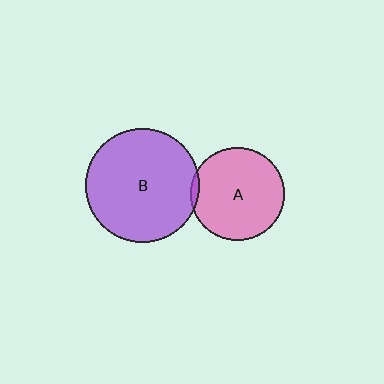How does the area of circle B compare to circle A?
Approximately 1.5 times.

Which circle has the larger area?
Circle B (purple).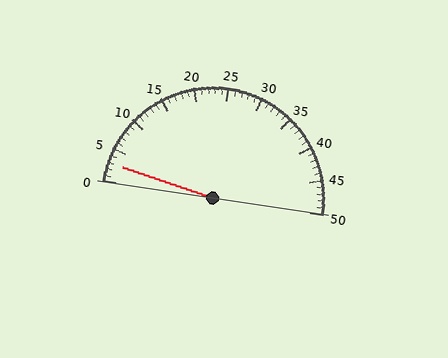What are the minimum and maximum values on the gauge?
The gauge ranges from 0 to 50.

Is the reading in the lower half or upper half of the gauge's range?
The reading is in the lower half of the range (0 to 50).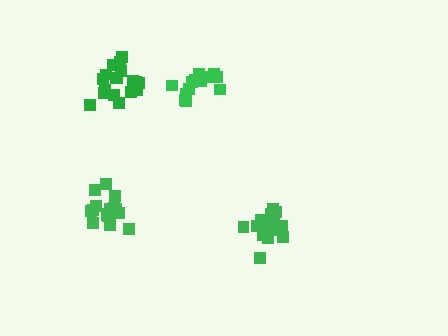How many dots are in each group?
Group 1: 13 dots, Group 2: 15 dots, Group 3: 16 dots, Group 4: 18 dots (62 total).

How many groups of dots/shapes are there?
There are 4 groups.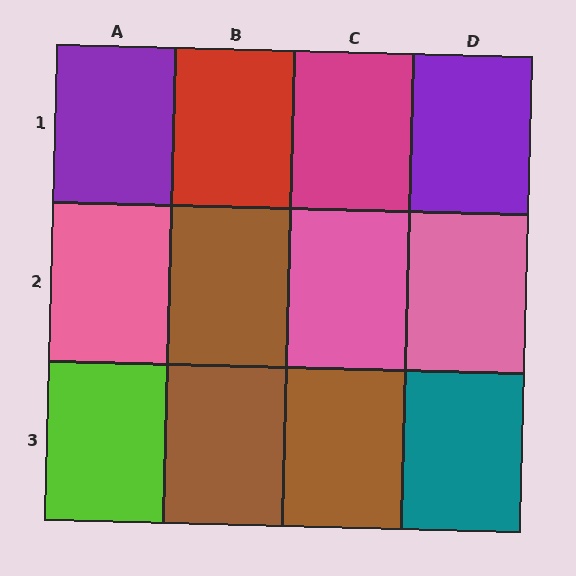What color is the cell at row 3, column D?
Teal.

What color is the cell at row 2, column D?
Pink.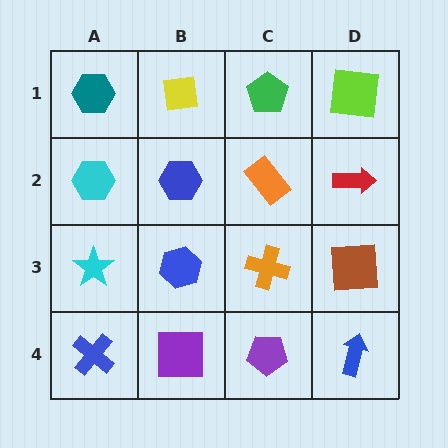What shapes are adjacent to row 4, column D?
A brown square (row 3, column D), a purple pentagon (row 4, column C).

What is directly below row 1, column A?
A cyan hexagon.